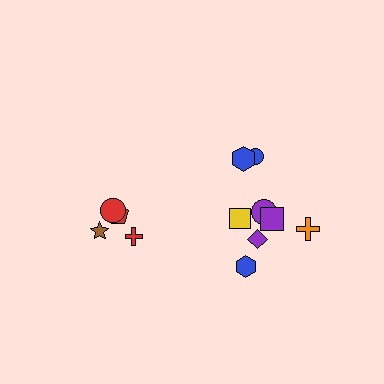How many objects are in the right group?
There are 8 objects.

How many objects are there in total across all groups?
There are 12 objects.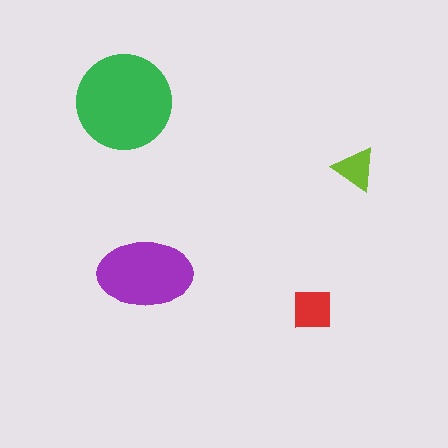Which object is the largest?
The green circle.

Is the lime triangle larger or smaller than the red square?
Smaller.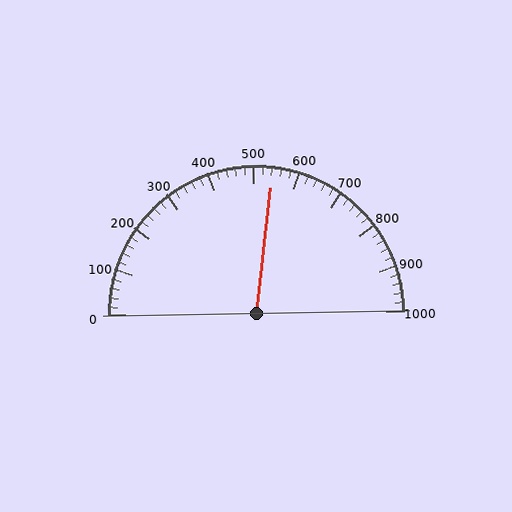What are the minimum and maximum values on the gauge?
The gauge ranges from 0 to 1000.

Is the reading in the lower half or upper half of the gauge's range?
The reading is in the upper half of the range (0 to 1000).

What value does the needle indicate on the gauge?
The needle indicates approximately 540.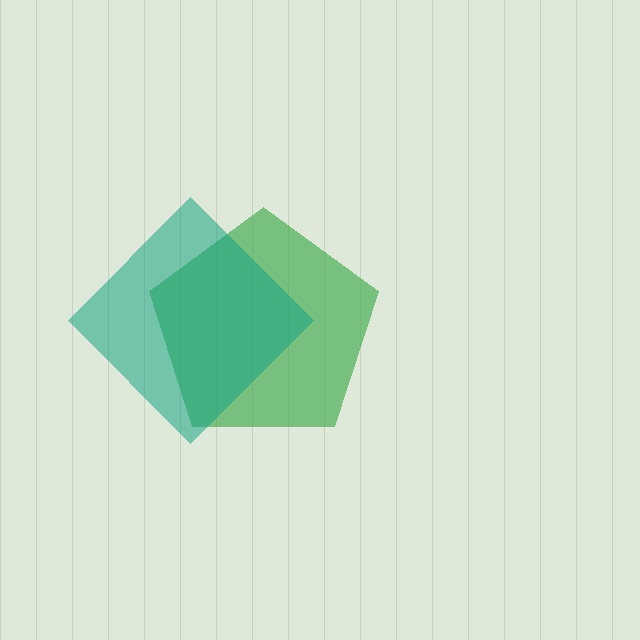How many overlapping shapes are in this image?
There are 2 overlapping shapes in the image.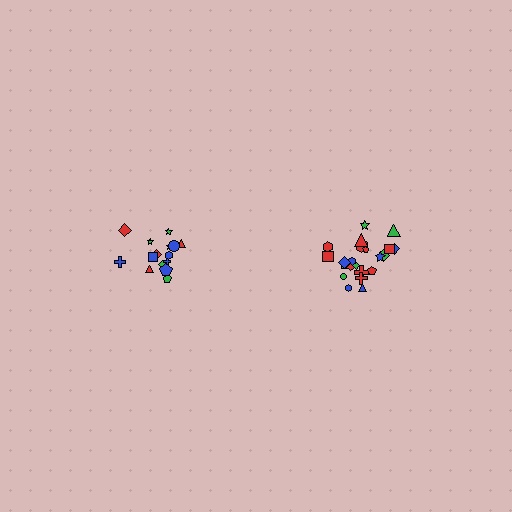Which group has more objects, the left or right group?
The right group.